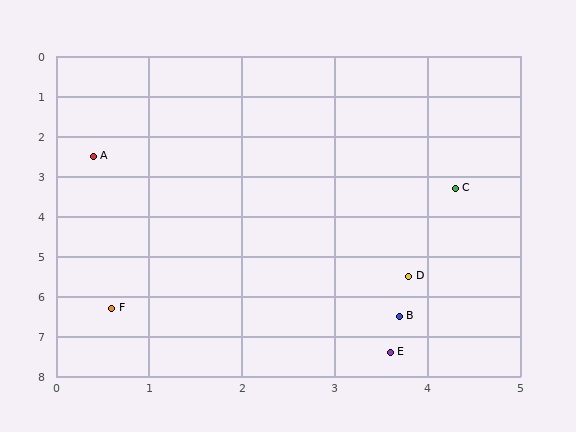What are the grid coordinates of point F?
Point F is at approximately (0.6, 6.3).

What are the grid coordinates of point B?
Point B is at approximately (3.7, 6.5).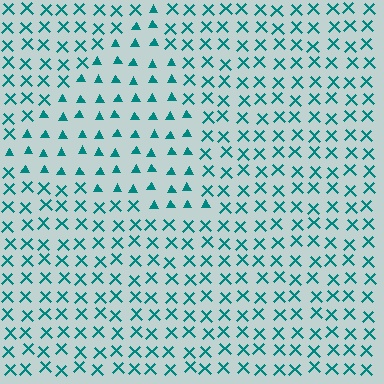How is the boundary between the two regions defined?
The boundary is defined by a change in element shape: triangles inside vs. X marks outside. All elements share the same color and spacing.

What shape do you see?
I see a triangle.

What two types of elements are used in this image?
The image uses triangles inside the triangle region and X marks outside it.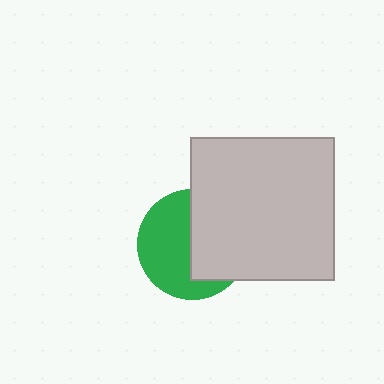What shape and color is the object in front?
The object in front is a light gray square.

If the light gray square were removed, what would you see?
You would see the complete green circle.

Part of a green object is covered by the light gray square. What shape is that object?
It is a circle.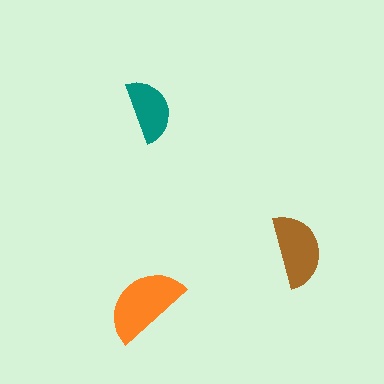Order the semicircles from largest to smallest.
the orange one, the brown one, the teal one.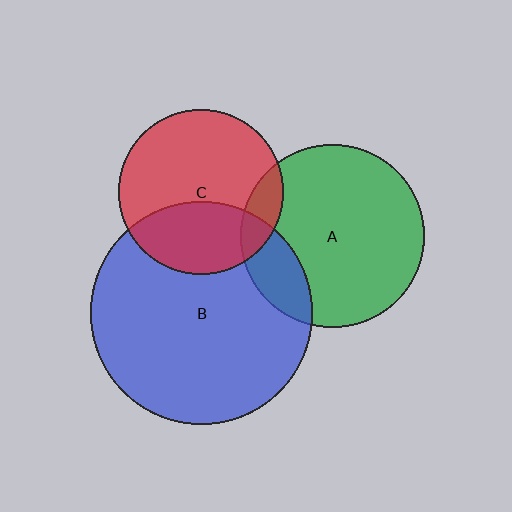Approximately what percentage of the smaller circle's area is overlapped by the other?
Approximately 20%.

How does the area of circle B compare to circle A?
Approximately 1.5 times.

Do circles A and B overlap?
Yes.